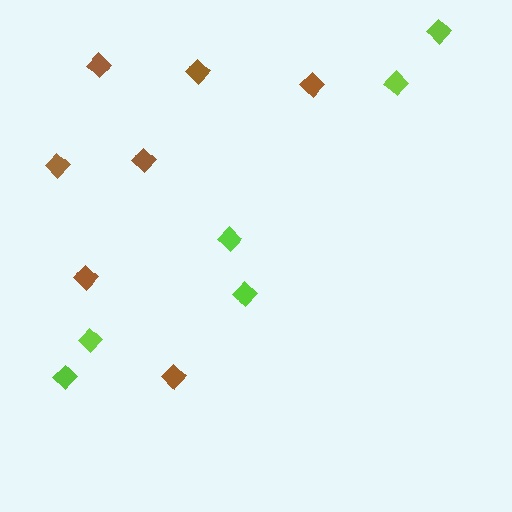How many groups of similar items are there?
There are 2 groups: one group of lime diamonds (6) and one group of brown diamonds (7).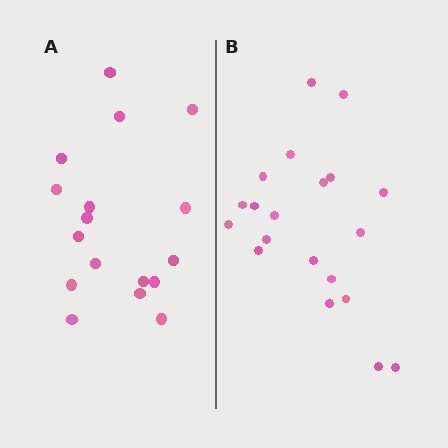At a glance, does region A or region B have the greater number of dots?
Region B (the right region) has more dots.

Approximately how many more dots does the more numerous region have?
Region B has just a few more — roughly 2 or 3 more dots than region A.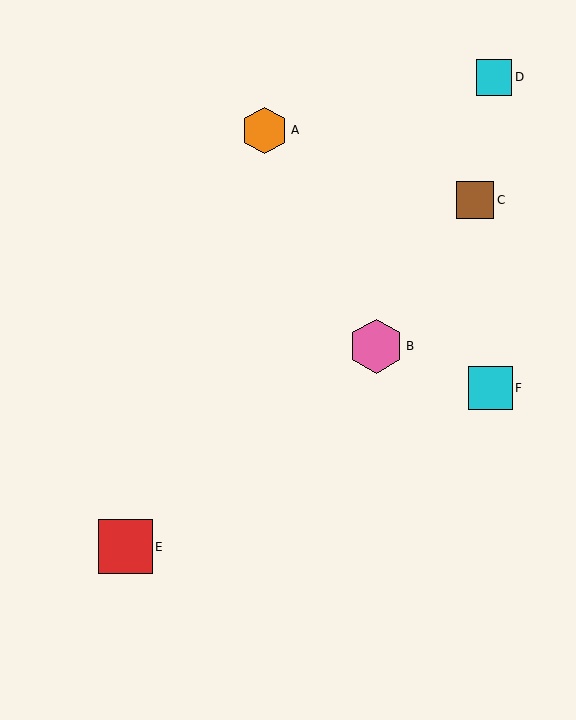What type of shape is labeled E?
Shape E is a red square.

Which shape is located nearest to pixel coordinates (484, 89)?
The cyan square (labeled D) at (494, 77) is nearest to that location.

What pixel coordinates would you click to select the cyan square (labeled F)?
Click at (490, 388) to select the cyan square F.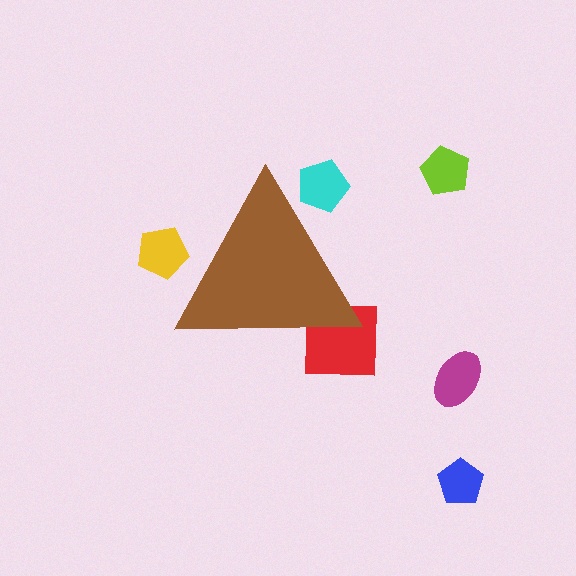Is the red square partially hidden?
Yes, the red square is partially hidden behind the brown triangle.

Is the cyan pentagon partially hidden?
Yes, the cyan pentagon is partially hidden behind the brown triangle.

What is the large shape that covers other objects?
A brown triangle.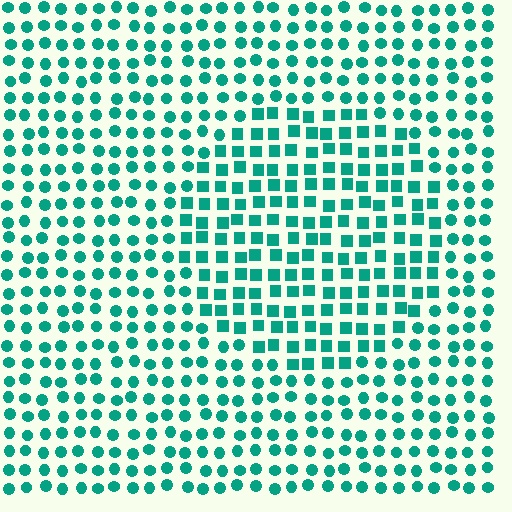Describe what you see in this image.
The image is filled with small teal elements arranged in a uniform grid. A circle-shaped region contains squares, while the surrounding area contains circles. The boundary is defined purely by the change in element shape.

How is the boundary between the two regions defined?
The boundary is defined by a change in element shape: squares inside vs. circles outside. All elements share the same color and spacing.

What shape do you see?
I see a circle.